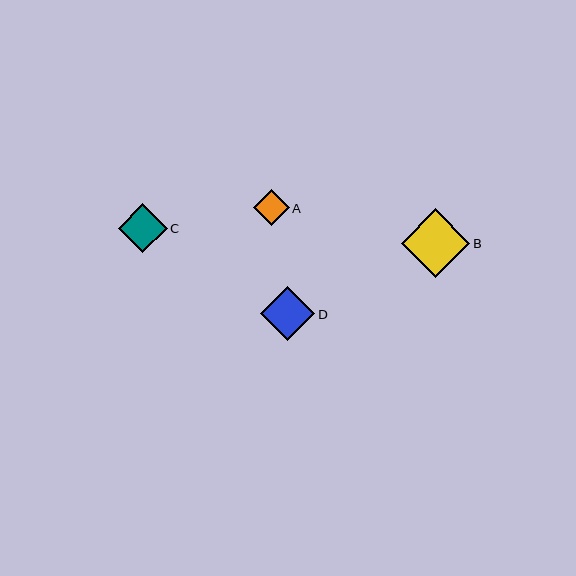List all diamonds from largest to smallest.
From largest to smallest: B, D, C, A.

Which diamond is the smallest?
Diamond A is the smallest with a size of approximately 36 pixels.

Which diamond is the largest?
Diamond B is the largest with a size of approximately 69 pixels.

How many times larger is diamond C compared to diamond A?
Diamond C is approximately 1.4 times the size of diamond A.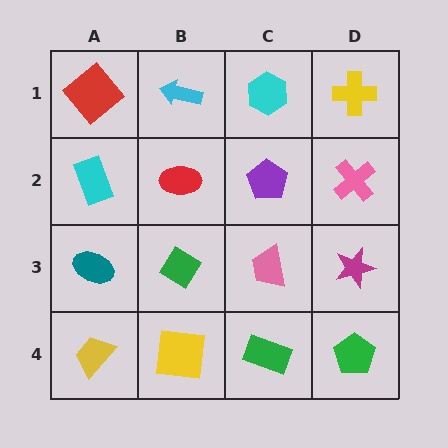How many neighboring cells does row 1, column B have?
3.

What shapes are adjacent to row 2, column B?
A cyan arrow (row 1, column B), a green diamond (row 3, column B), a cyan rectangle (row 2, column A), a purple pentagon (row 2, column C).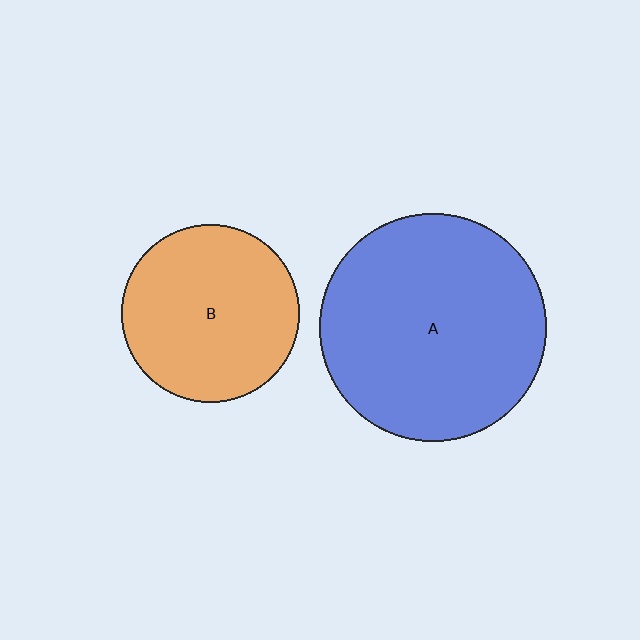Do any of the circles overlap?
No, none of the circles overlap.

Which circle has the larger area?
Circle A (blue).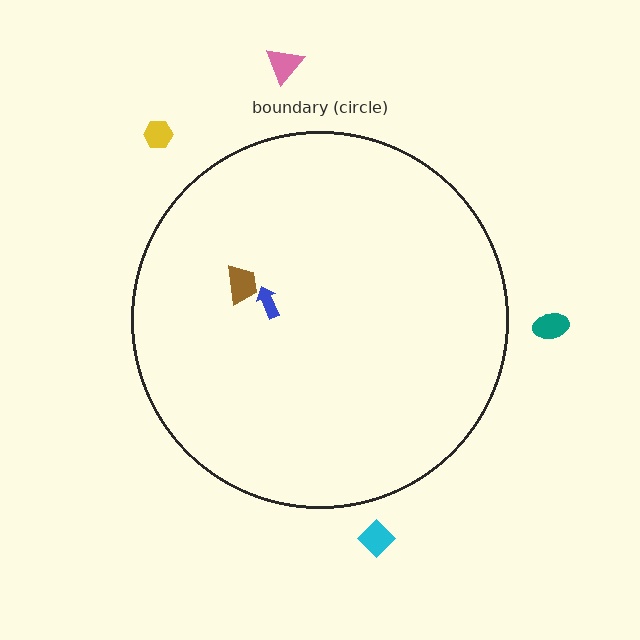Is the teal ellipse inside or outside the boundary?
Outside.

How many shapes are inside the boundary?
2 inside, 4 outside.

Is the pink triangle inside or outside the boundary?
Outside.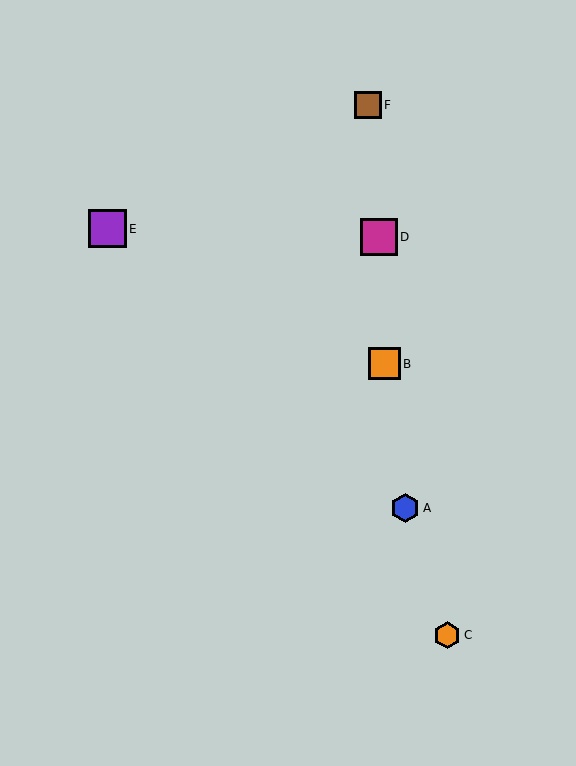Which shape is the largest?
The purple square (labeled E) is the largest.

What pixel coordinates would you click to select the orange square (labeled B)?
Click at (385, 364) to select the orange square B.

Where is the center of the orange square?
The center of the orange square is at (385, 364).